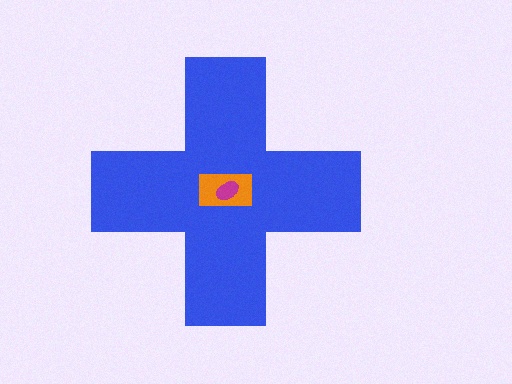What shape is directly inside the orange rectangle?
The magenta ellipse.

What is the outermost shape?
The blue cross.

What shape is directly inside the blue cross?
The orange rectangle.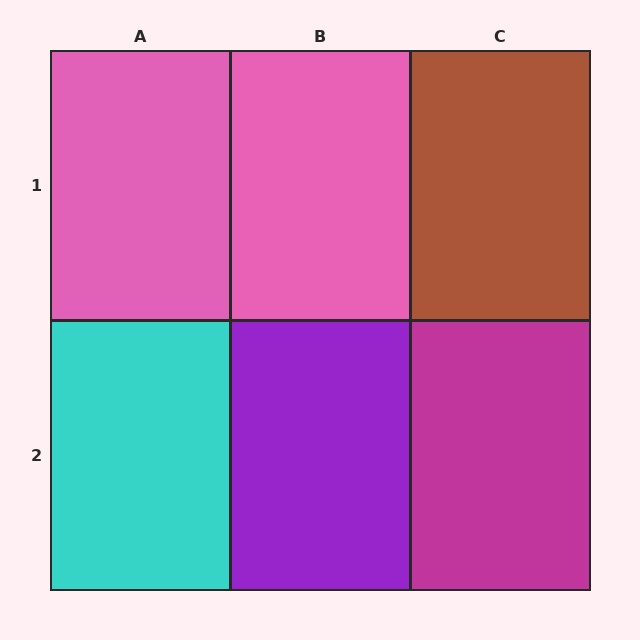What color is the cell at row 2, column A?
Cyan.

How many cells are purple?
1 cell is purple.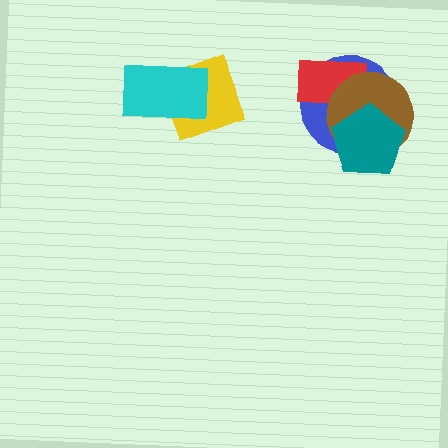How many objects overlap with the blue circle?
3 objects overlap with the blue circle.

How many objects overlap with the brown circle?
3 objects overlap with the brown circle.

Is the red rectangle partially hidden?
Yes, it is partially covered by another shape.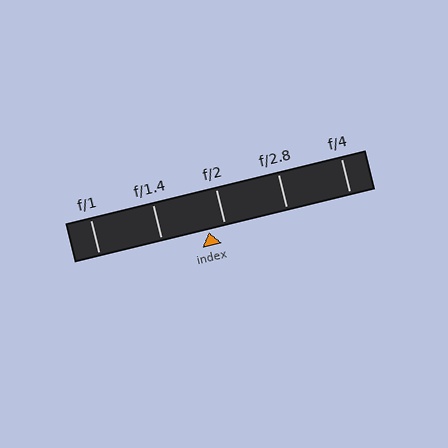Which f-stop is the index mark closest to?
The index mark is closest to f/2.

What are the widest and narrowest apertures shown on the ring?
The widest aperture shown is f/1 and the narrowest is f/4.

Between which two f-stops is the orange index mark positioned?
The index mark is between f/1.4 and f/2.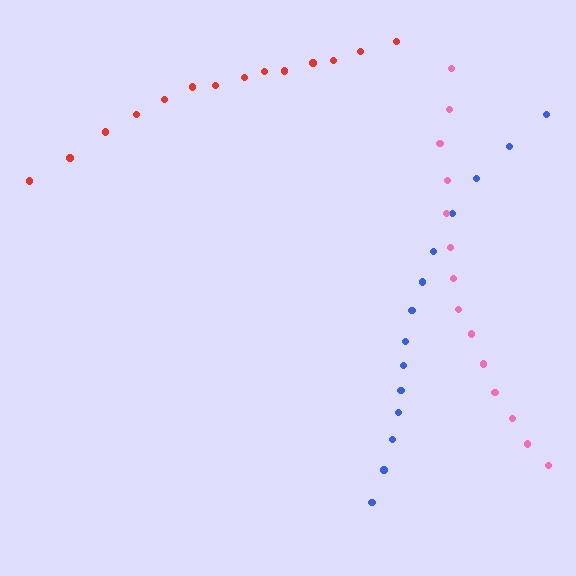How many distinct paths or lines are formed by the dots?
There are 3 distinct paths.